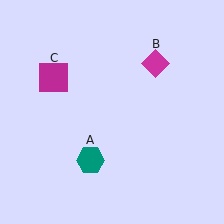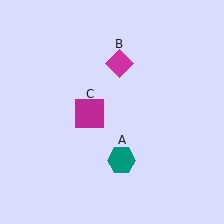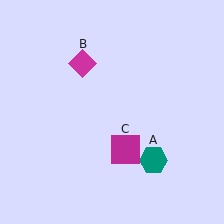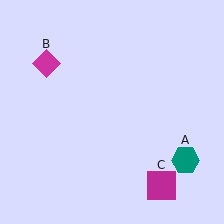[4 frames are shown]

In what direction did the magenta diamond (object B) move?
The magenta diamond (object B) moved left.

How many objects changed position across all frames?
3 objects changed position: teal hexagon (object A), magenta diamond (object B), magenta square (object C).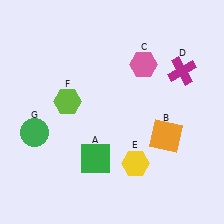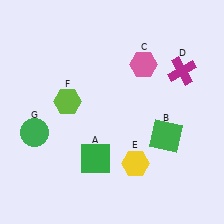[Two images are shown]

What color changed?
The square (B) changed from orange in Image 1 to green in Image 2.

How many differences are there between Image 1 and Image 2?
There is 1 difference between the two images.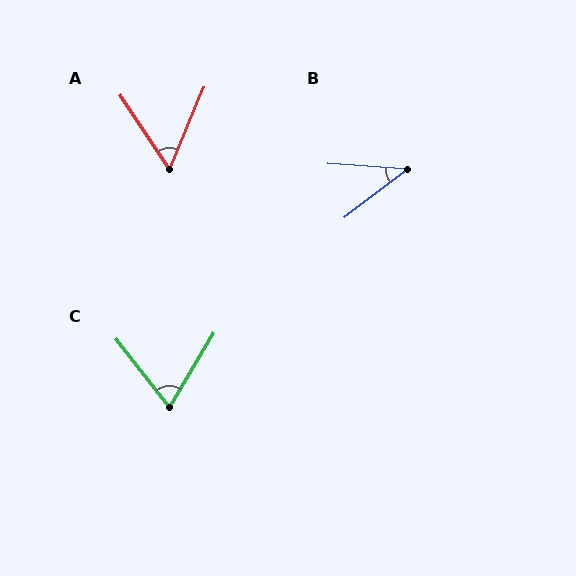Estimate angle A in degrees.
Approximately 56 degrees.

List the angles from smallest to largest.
B (41°), A (56°), C (69°).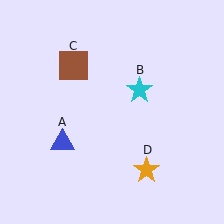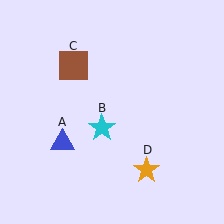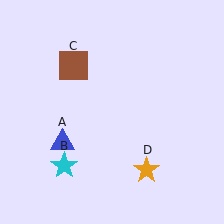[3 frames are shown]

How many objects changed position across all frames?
1 object changed position: cyan star (object B).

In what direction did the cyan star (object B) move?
The cyan star (object B) moved down and to the left.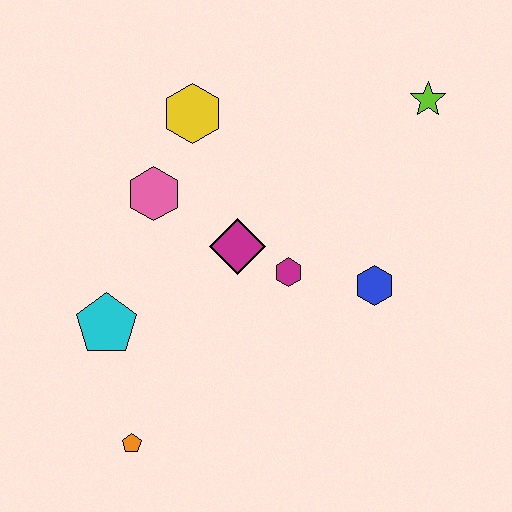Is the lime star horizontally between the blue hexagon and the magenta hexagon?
No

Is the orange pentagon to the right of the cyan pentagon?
Yes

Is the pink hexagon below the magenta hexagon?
No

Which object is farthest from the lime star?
The orange pentagon is farthest from the lime star.